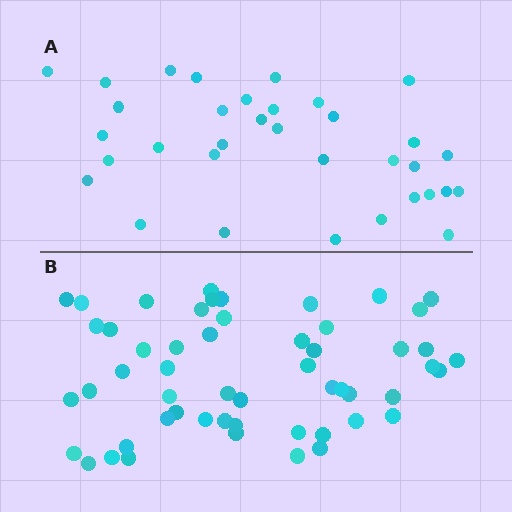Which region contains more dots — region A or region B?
Region B (the bottom region) has more dots.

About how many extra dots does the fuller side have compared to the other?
Region B has approximately 20 more dots than region A.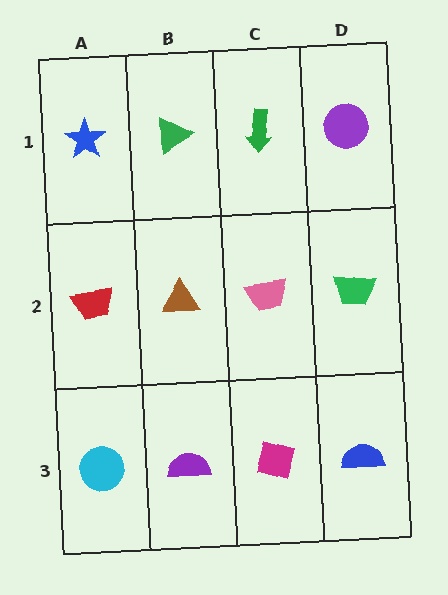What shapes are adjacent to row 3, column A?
A red trapezoid (row 2, column A), a purple semicircle (row 3, column B).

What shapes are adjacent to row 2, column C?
A green arrow (row 1, column C), a magenta diamond (row 3, column C), a brown triangle (row 2, column B), a green trapezoid (row 2, column D).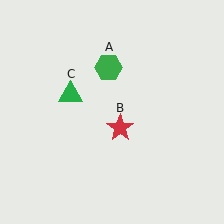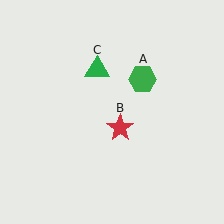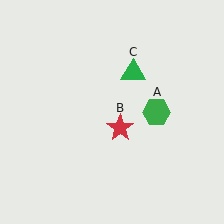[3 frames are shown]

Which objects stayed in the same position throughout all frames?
Red star (object B) remained stationary.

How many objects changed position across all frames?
2 objects changed position: green hexagon (object A), green triangle (object C).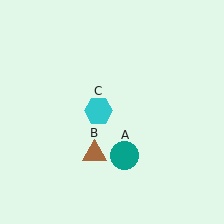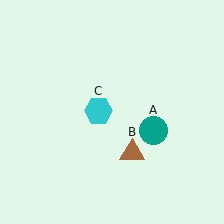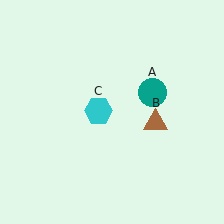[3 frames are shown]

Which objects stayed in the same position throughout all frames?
Cyan hexagon (object C) remained stationary.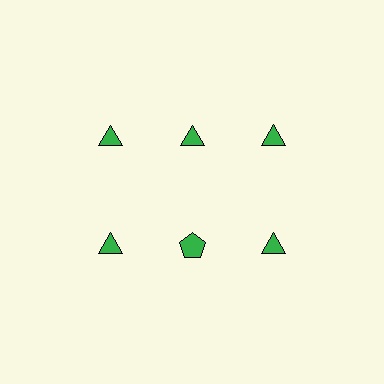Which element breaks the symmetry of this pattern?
The green pentagon in the second row, second from left column breaks the symmetry. All other shapes are green triangles.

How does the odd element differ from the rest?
It has a different shape: pentagon instead of triangle.